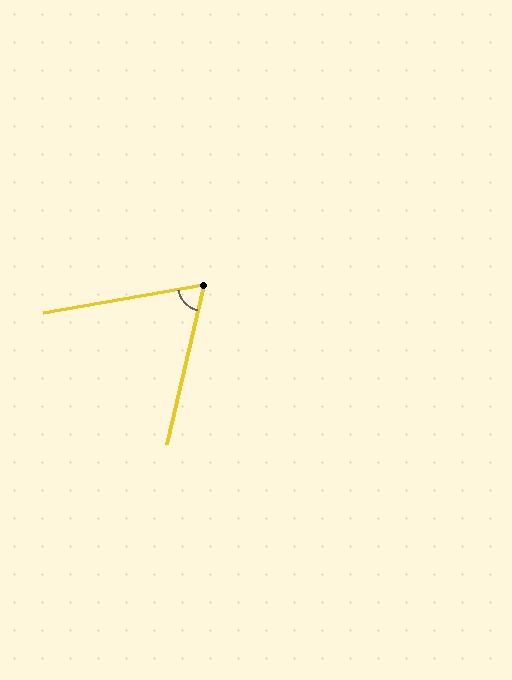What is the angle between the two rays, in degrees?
Approximately 67 degrees.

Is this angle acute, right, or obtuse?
It is acute.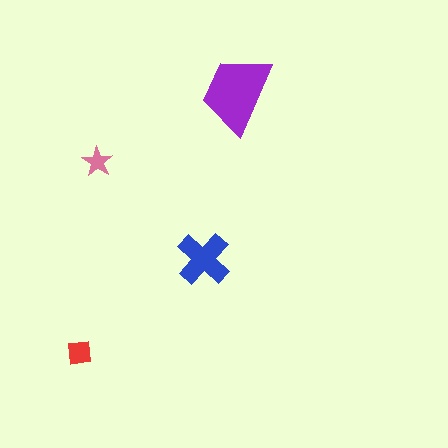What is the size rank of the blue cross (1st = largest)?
2nd.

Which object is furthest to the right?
The purple trapezoid is rightmost.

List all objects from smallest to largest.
The pink star, the red square, the blue cross, the purple trapezoid.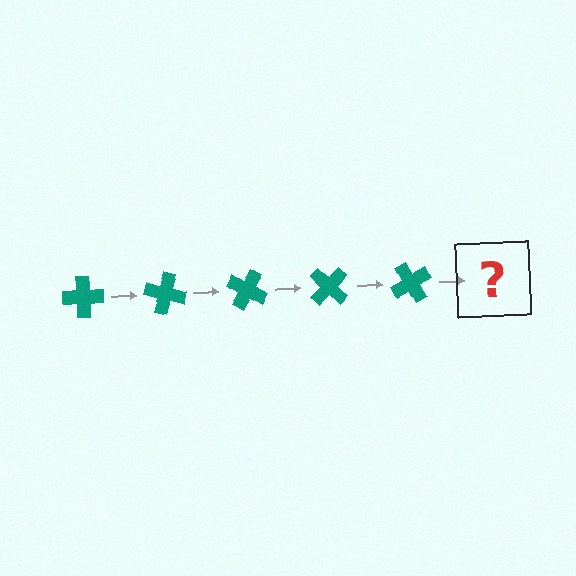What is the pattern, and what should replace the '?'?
The pattern is that the cross rotates 15 degrees each step. The '?' should be a teal cross rotated 75 degrees.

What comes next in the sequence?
The next element should be a teal cross rotated 75 degrees.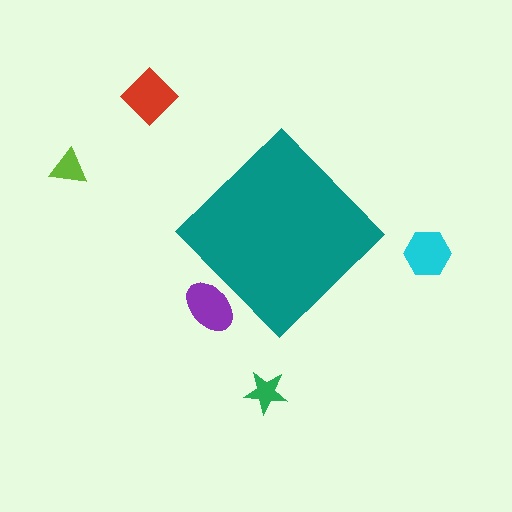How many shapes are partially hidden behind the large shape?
1 shape is partially hidden.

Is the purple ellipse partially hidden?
Yes, the purple ellipse is partially hidden behind the teal diamond.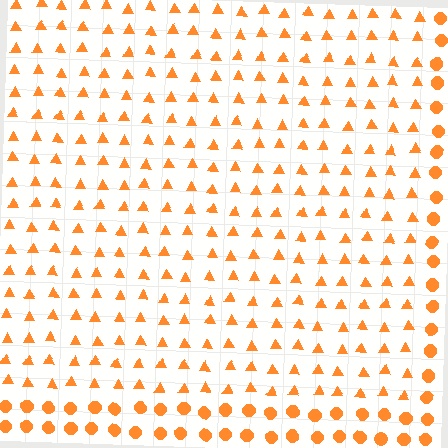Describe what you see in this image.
The image is filled with small orange elements arranged in a uniform grid. A rectangle-shaped region contains triangles, while the surrounding area contains circles. The boundary is defined purely by the change in element shape.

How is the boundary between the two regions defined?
The boundary is defined by a change in element shape: triangles inside vs. circles outside. All elements share the same color and spacing.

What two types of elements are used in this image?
The image uses triangles inside the rectangle region and circles outside it.